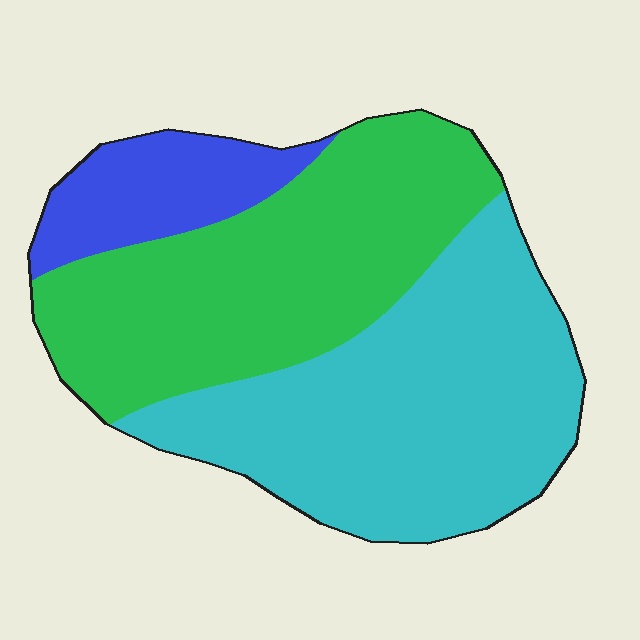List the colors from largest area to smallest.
From largest to smallest: cyan, green, blue.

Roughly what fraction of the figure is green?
Green takes up between a third and a half of the figure.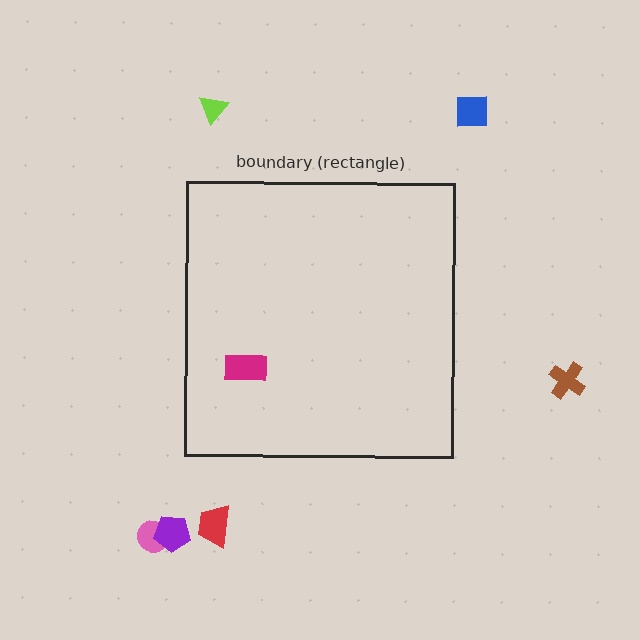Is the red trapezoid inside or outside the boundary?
Outside.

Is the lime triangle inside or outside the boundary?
Outside.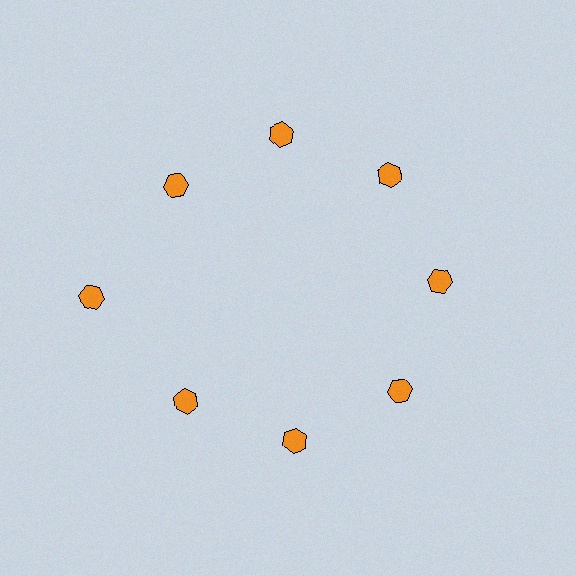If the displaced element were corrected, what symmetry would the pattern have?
It would have 8-fold rotational symmetry — the pattern would map onto itself every 45 degrees.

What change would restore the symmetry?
The symmetry would be restored by moving it inward, back onto the ring so that all 8 hexagons sit at equal angles and equal distance from the center.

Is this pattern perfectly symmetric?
No. The 8 orange hexagons are arranged in a ring, but one element near the 9 o'clock position is pushed outward from the center, breaking the 8-fold rotational symmetry.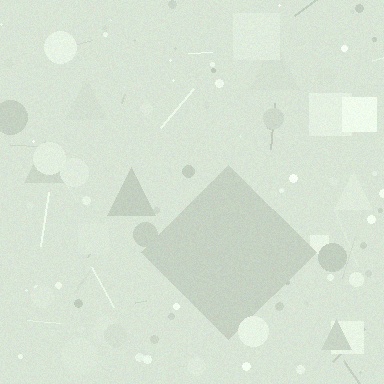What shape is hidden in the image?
A diamond is hidden in the image.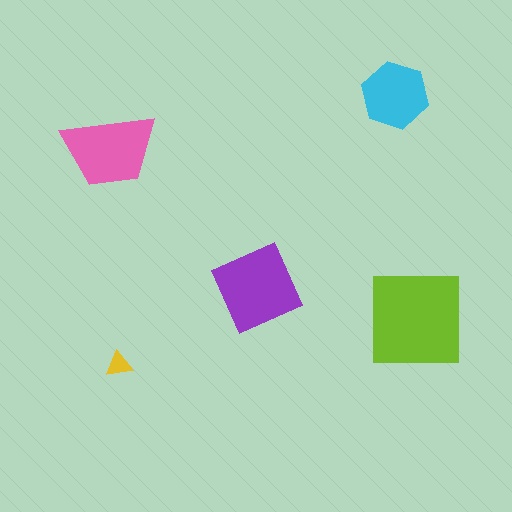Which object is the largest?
The lime square.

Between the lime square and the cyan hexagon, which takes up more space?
The lime square.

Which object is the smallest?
The yellow triangle.